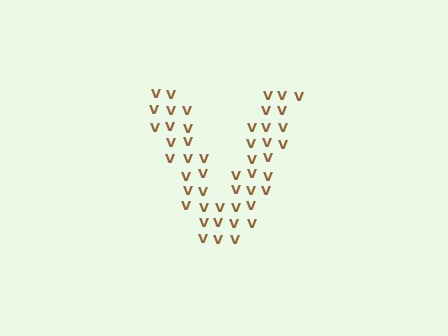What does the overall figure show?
The overall figure shows the letter V.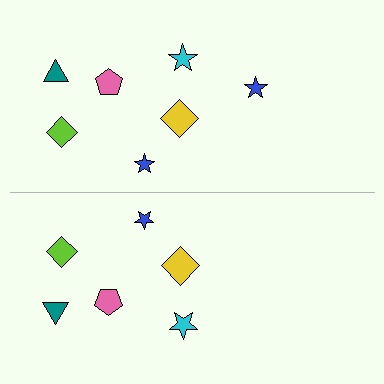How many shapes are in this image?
There are 13 shapes in this image.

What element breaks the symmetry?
A blue star is missing from the bottom side.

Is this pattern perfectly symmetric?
No, the pattern is not perfectly symmetric. A blue star is missing from the bottom side.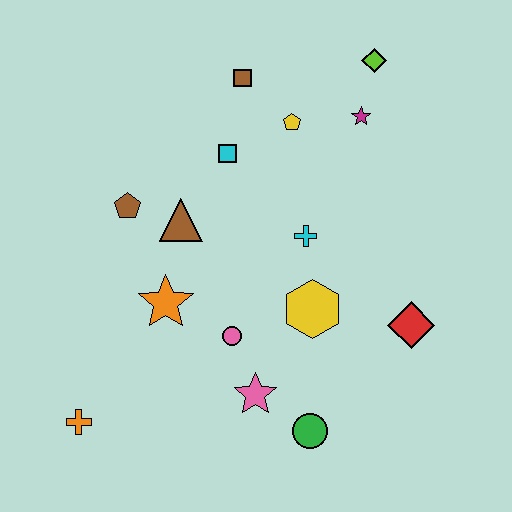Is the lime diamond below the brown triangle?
No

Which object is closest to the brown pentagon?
The brown triangle is closest to the brown pentagon.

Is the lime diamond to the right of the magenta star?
Yes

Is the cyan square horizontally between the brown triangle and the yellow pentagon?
Yes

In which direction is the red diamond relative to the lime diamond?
The red diamond is below the lime diamond.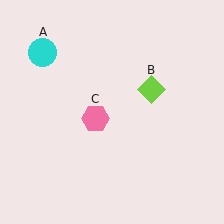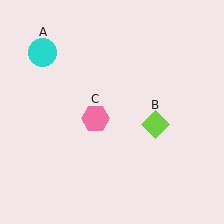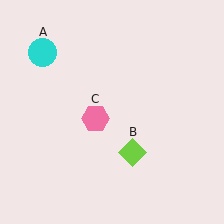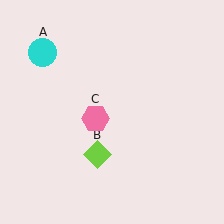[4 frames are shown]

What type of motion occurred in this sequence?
The lime diamond (object B) rotated clockwise around the center of the scene.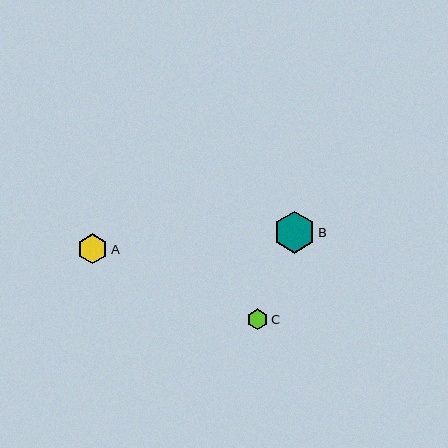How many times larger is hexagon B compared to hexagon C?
Hexagon B is approximately 2.0 times the size of hexagon C.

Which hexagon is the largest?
Hexagon B is the largest with a size of approximately 42 pixels.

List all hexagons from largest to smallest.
From largest to smallest: B, A, C.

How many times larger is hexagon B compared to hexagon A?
Hexagon B is approximately 1.4 times the size of hexagon A.